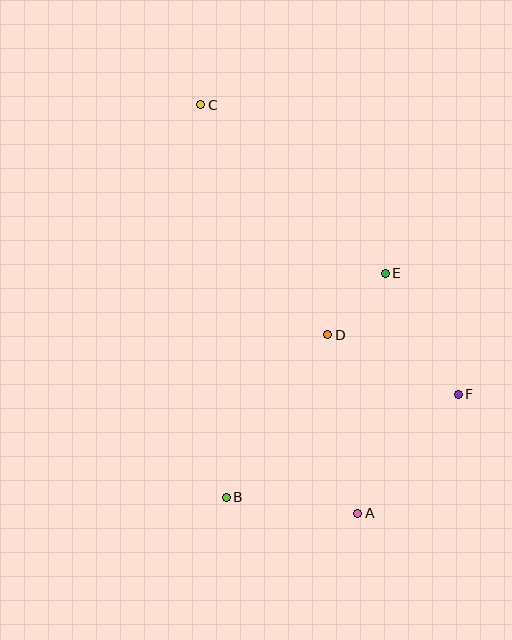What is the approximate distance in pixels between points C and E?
The distance between C and E is approximately 250 pixels.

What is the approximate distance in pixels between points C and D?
The distance between C and D is approximately 263 pixels.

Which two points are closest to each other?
Points D and E are closest to each other.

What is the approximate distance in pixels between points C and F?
The distance between C and F is approximately 388 pixels.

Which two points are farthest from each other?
Points A and C are farthest from each other.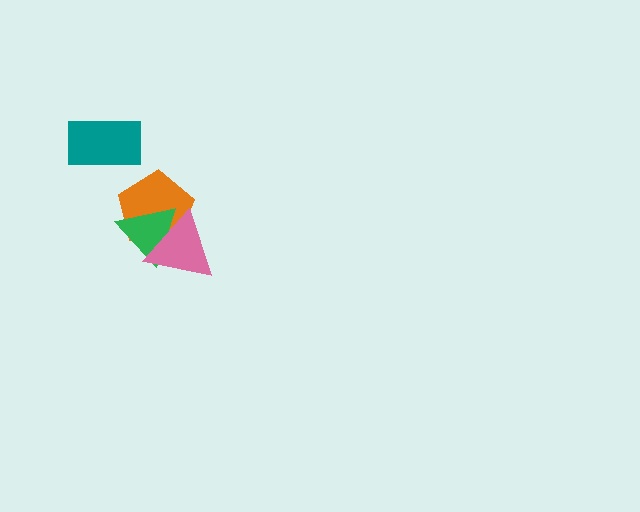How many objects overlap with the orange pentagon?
2 objects overlap with the orange pentagon.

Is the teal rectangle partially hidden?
No, no other shape covers it.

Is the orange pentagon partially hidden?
Yes, it is partially covered by another shape.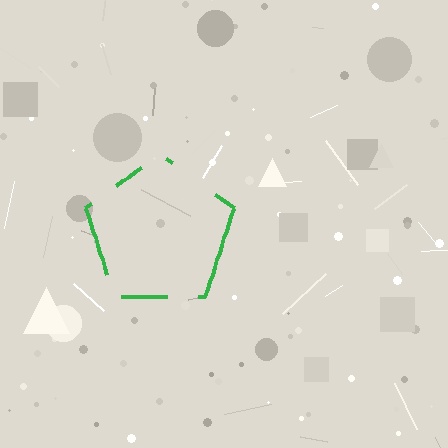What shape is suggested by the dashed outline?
The dashed outline suggests a pentagon.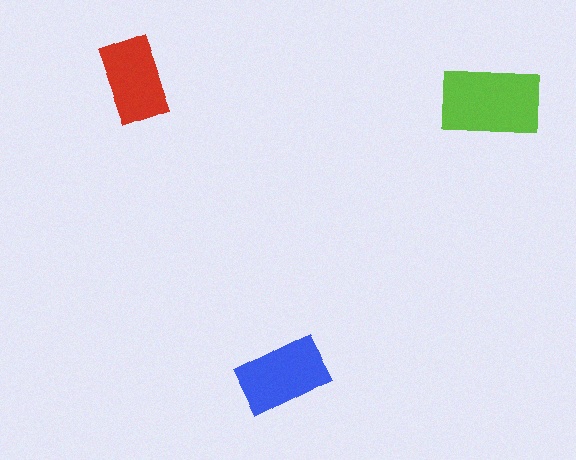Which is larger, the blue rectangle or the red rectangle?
The blue one.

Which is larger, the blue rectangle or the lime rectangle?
The lime one.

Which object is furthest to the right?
The lime rectangle is rightmost.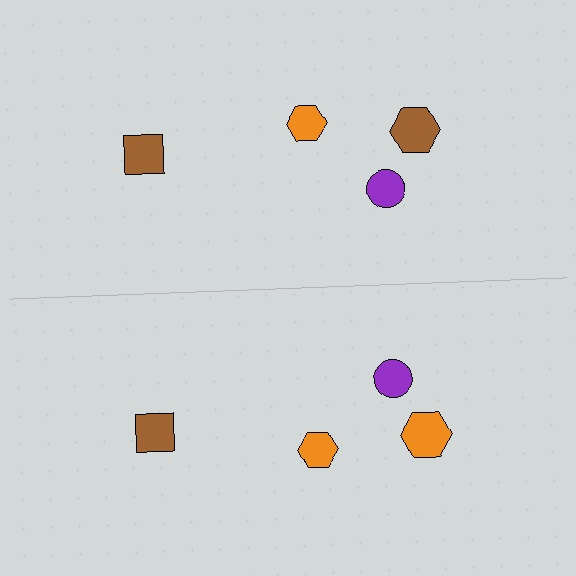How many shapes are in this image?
There are 8 shapes in this image.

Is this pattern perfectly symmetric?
No, the pattern is not perfectly symmetric. The orange hexagon on the bottom side breaks the symmetry — its mirror counterpart is brown.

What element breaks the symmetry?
The orange hexagon on the bottom side breaks the symmetry — its mirror counterpart is brown.